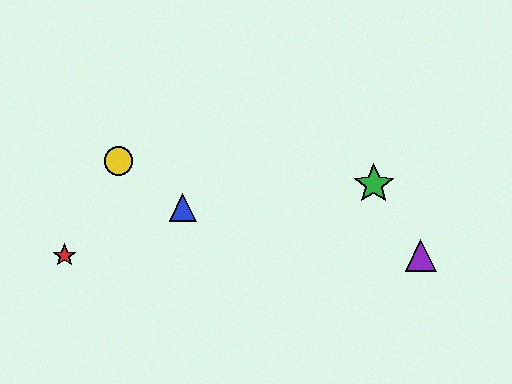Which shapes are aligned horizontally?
The red star, the purple triangle are aligned horizontally.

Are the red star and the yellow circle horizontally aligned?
No, the red star is at y≈256 and the yellow circle is at y≈161.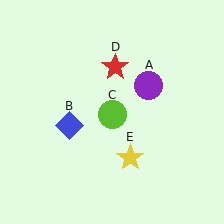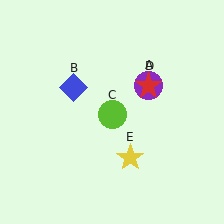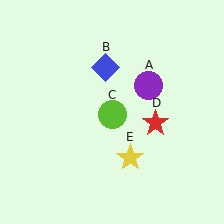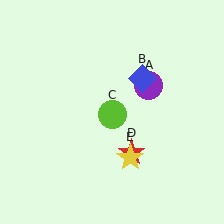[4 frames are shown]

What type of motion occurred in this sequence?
The blue diamond (object B), red star (object D) rotated clockwise around the center of the scene.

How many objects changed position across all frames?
2 objects changed position: blue diamond (object B), red star (object D).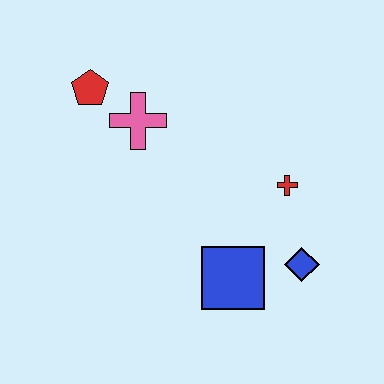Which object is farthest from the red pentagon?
The blue diamond is farthest from the red pentagon.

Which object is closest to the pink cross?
The red pentagon is closest to the pink cross.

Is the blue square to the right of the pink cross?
Yes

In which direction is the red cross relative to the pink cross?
The red cross is to the right of the pink cross.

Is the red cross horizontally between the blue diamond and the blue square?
Yes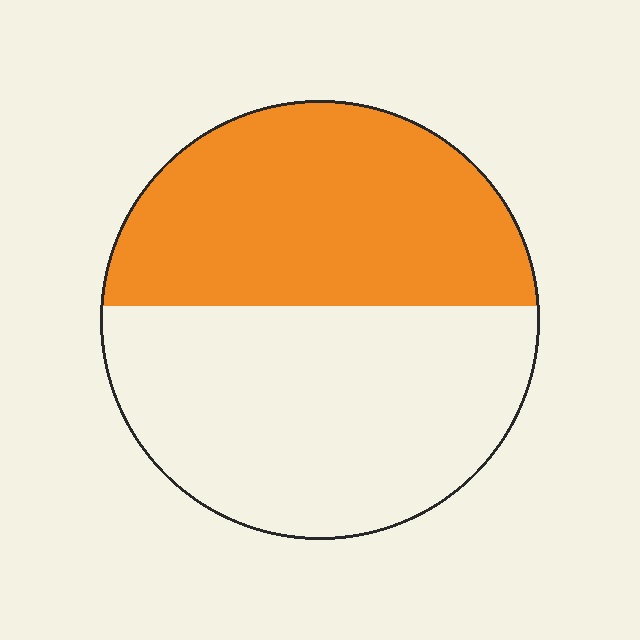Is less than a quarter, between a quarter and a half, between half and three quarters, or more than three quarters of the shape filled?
Between a quarter and a half.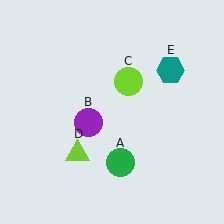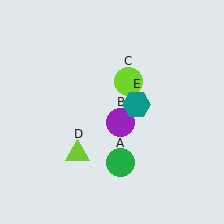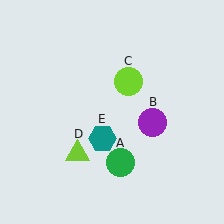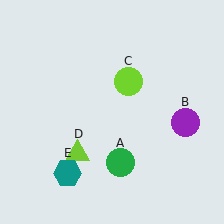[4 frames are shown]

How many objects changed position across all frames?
2 objects changed position: purple circle (object B), teal hexagon (object E).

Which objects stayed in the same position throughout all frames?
Green circle (object A) and lime circle (object C) and lime triangle (object D) remained stationary.